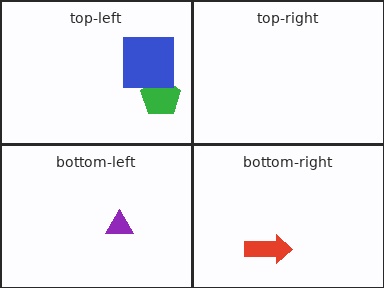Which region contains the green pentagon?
The top-left region.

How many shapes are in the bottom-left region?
1.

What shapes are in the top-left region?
The green pentagon, the blue square.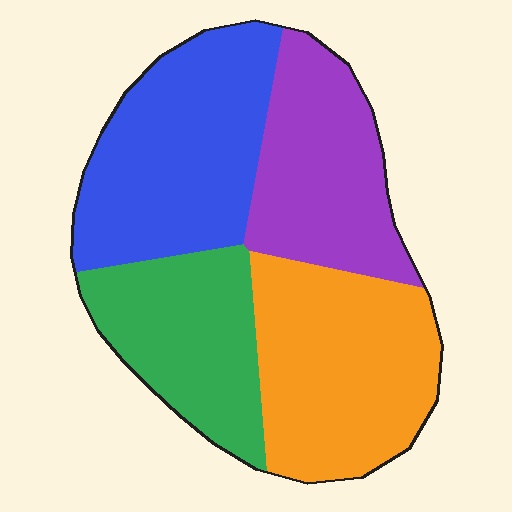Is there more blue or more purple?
Blue.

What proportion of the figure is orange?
Orange takes up about one quarter (1/4) of the figure.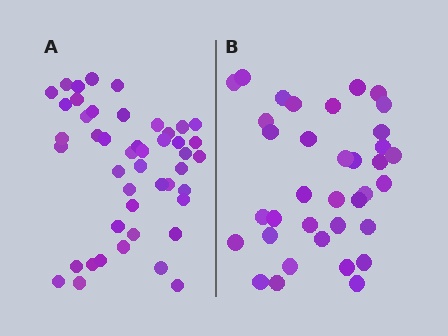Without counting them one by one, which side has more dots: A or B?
Region A (the left region) has more dots.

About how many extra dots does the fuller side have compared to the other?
Region A has roughly 10 or so more dots than region B.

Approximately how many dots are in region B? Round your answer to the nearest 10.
About 40 dots. (The exact count is 36, which rounds to 40.)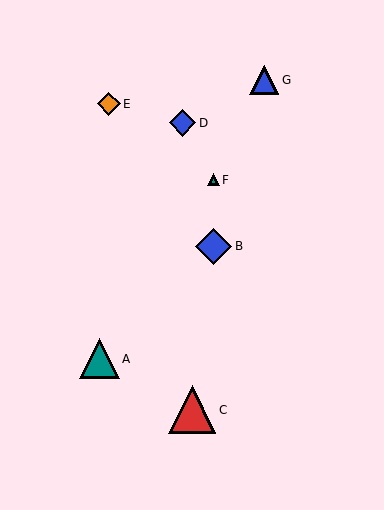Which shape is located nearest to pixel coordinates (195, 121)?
The blue diamond (labeled D) at (183, 123) is nearest to that location.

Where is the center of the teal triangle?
The center of the teal triangle is at (213, 180).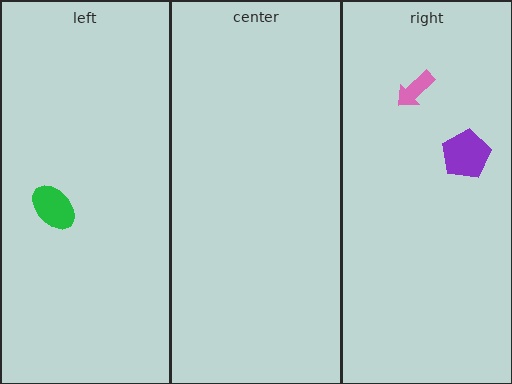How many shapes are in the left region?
1.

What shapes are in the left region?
The green ellipse.